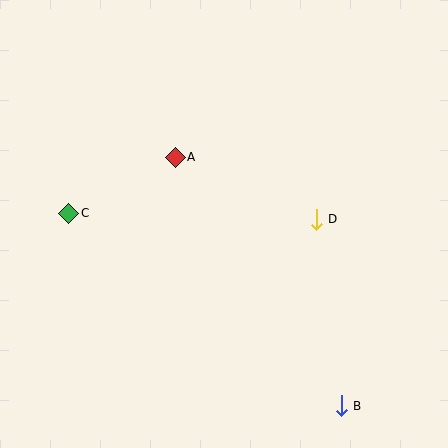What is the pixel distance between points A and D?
The distance between A and D is 154 pixels.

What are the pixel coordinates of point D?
Point D is at (316, 219).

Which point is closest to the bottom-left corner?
Point C is closest to the bottom-left corner.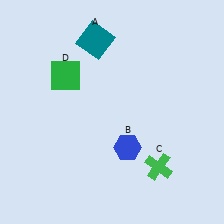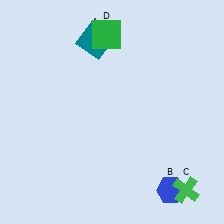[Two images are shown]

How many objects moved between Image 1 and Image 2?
3 objects moved between the two images.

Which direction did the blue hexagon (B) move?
The blue hexagon (B) moved right.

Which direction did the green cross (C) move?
The green cross (C) moved right.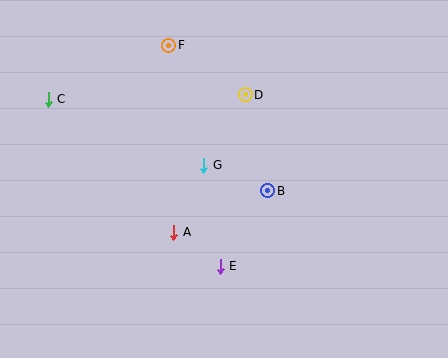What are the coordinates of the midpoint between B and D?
The midpoint between B and D is at (256, 143).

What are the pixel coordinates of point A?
Point A is at (174, 232).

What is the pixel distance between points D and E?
The distance between D and E is 173 pixels.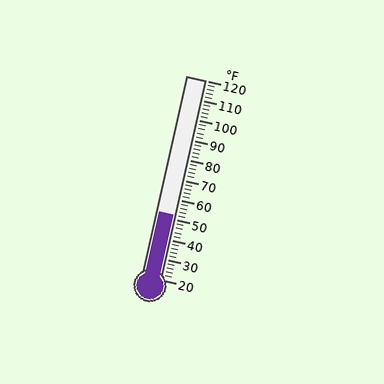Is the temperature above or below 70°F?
The temperature is below 70°F.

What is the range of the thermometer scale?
The thermometer scale ranges from 20°F to 120°F.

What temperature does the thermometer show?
The thermometer shows approximately 52°F.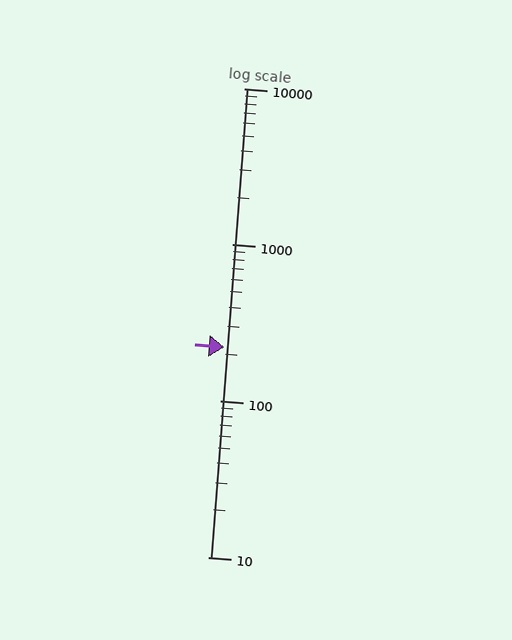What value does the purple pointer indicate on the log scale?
The pointer indicates approximately 220.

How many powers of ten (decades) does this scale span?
The scale spans 3 decades, from 10 to 10000.